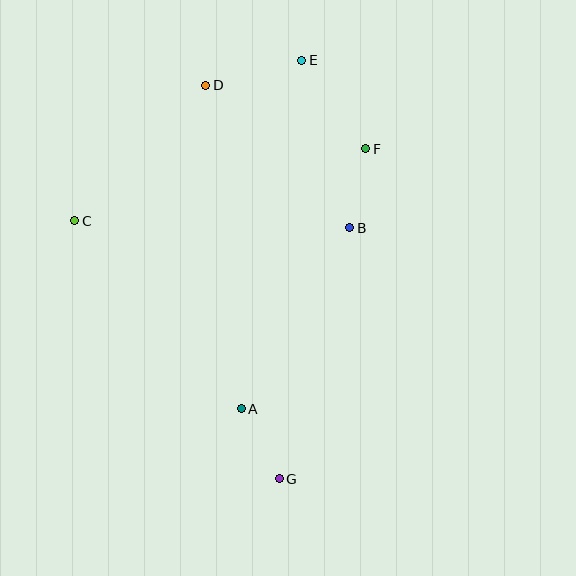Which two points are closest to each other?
Points A and G are closest to each other.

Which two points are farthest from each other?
Points E and G are farthest from each other.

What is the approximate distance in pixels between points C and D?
The distance between C and D is approximately 189 pixels.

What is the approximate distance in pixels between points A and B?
The distance between A and B is approximately 211 pixels.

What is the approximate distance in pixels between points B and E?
The distance between B and E is approximately 175 pixels.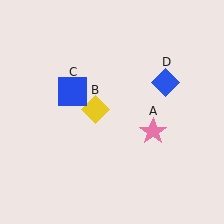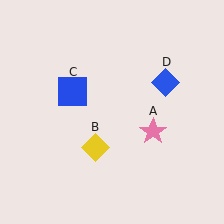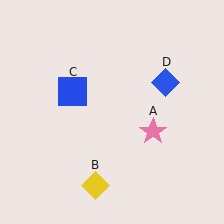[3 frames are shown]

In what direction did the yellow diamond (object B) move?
The yellow diamond (object B) moved down.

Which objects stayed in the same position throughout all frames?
Pink star (object A) and blue square (object C) and blue diamond (object D) remained stationary.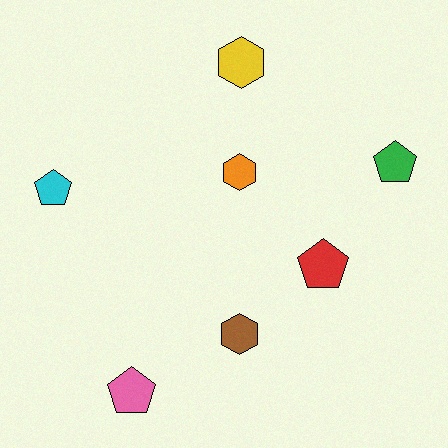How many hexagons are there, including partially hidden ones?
There are 3 hexagons.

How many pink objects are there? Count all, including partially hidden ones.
There is 1 pink object.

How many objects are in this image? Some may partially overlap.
There are 7 objects.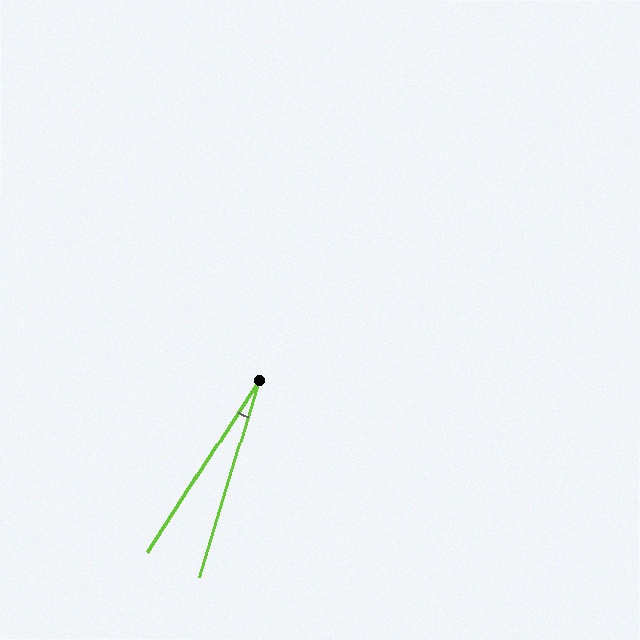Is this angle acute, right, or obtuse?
It is acute.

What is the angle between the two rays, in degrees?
Approximately 16 degrees.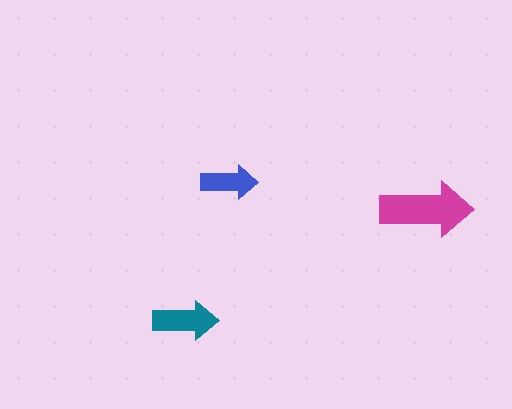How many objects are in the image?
There are 3 objects in the image.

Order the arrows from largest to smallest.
the magenta one, the teal one, the blue one.